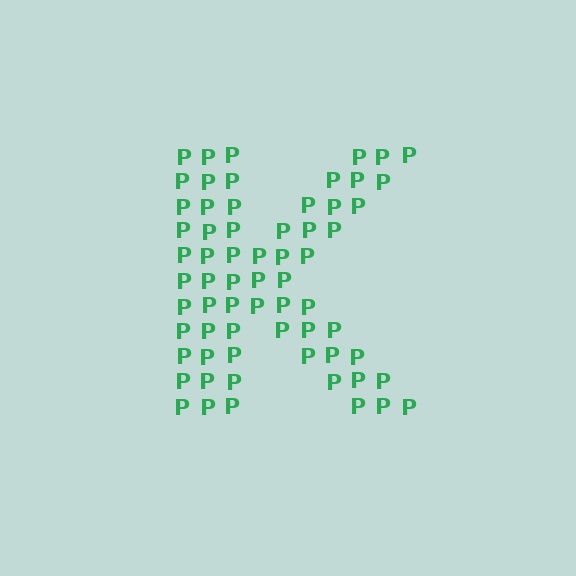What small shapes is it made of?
It is made of small letter P's.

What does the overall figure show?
The overall figure shows the letter K.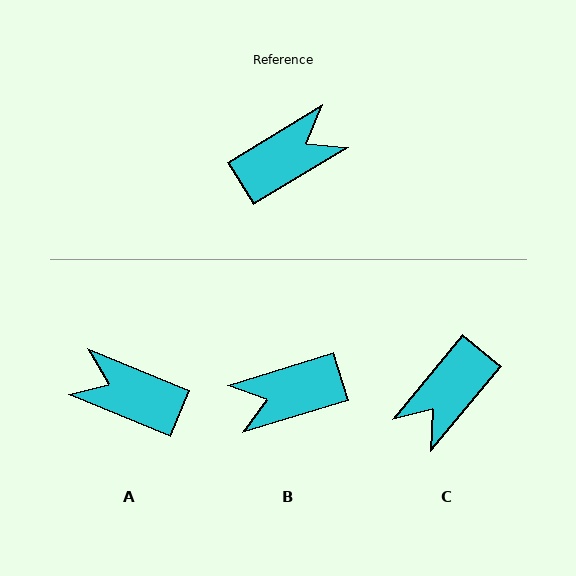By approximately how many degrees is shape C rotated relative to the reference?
Approximately 161 degrees clockwise.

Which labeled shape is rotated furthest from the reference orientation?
B, about 166 degrees away.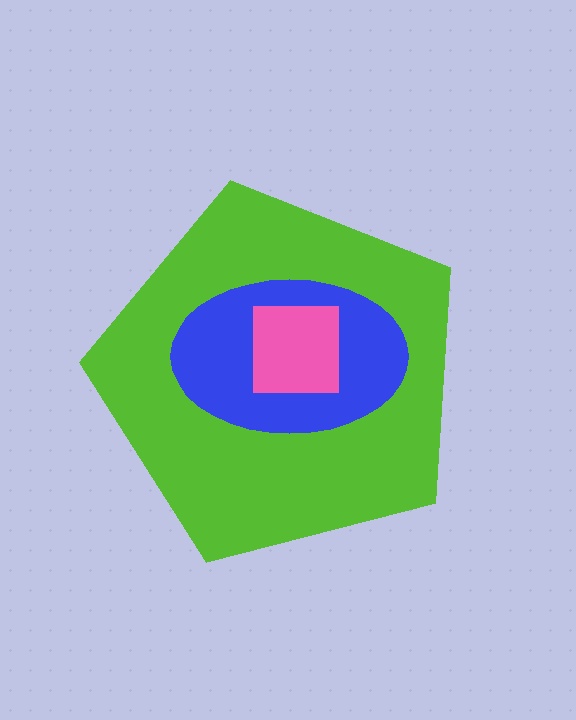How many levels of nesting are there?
3.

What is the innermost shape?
The pink square.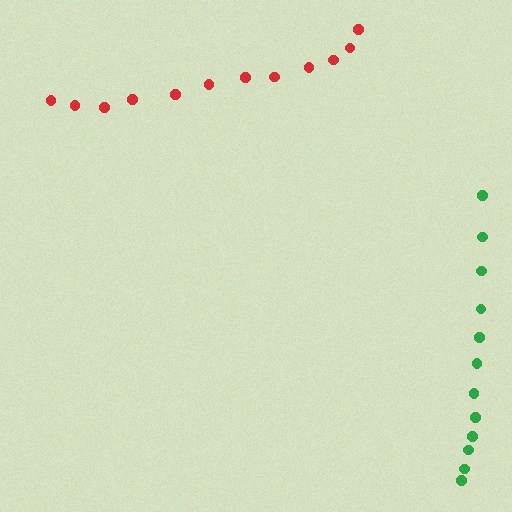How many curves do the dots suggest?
There are 2 distinct paths.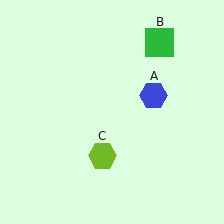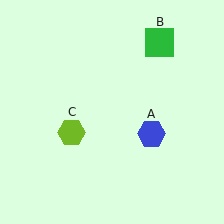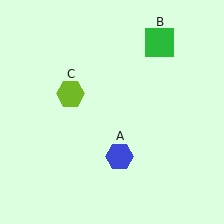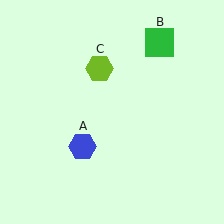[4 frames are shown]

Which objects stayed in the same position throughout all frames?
Green square (object B) remained stationary.